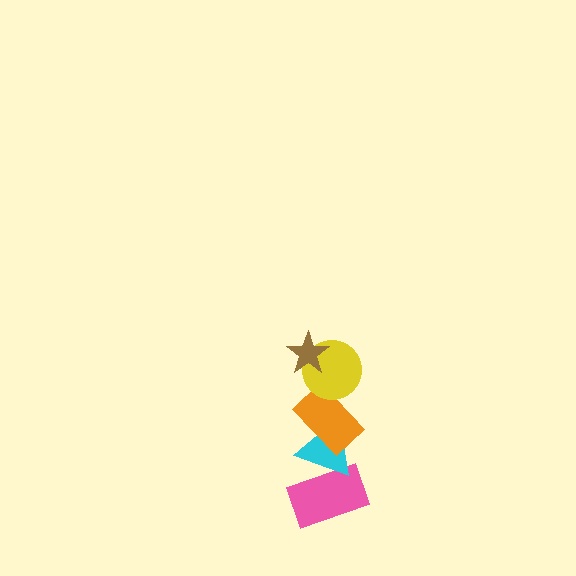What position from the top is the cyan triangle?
The cyan triangle is 4th from the top.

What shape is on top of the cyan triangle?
The orange rectangle is on top of the cyan triangle.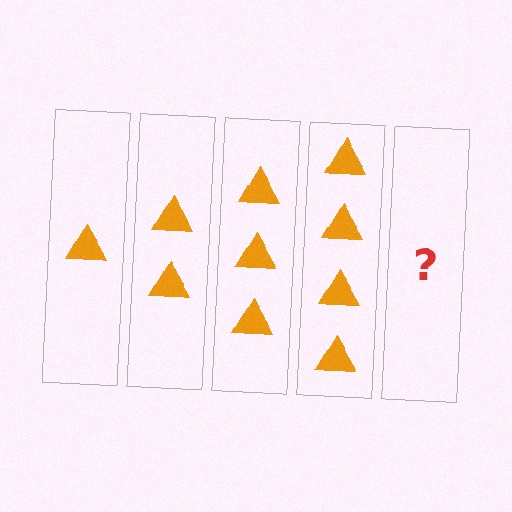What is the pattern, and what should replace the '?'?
The pattern is that each step adds one more triangle. The '?' should be 5 triangles.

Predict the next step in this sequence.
The next step is 5 triangles.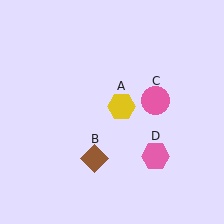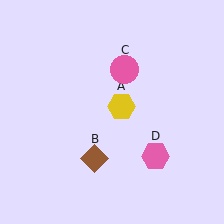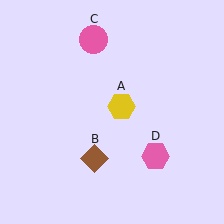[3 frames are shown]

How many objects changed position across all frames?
1 object changed position: pink circle (object C).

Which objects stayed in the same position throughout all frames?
Yellow hexagon (object A) and brown diamond (object B) and pink hexagon (object D) remained stationary.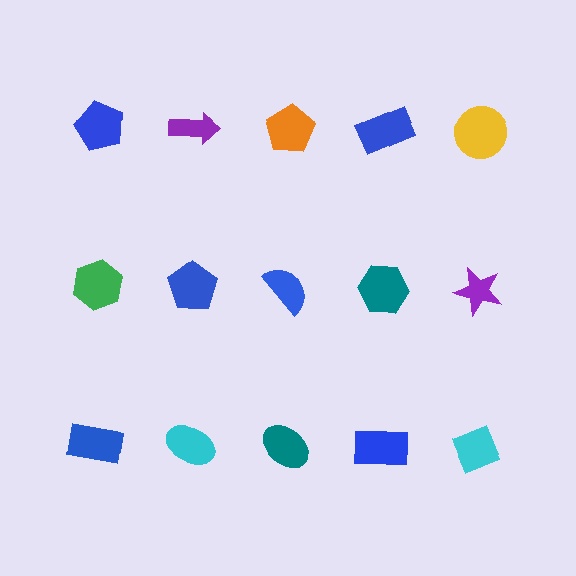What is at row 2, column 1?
A green hexagon.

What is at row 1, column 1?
A blue pentagon.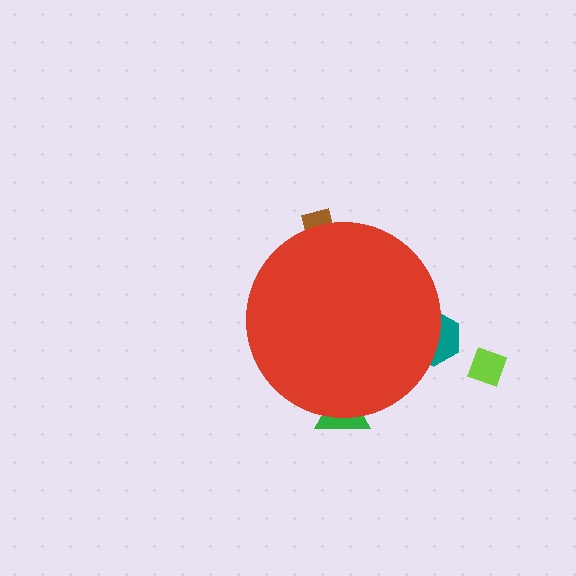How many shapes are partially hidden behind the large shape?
3 shapes are partially hidden.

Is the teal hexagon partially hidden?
Yes, the teal hexagon is partially hidden behind the red circle.